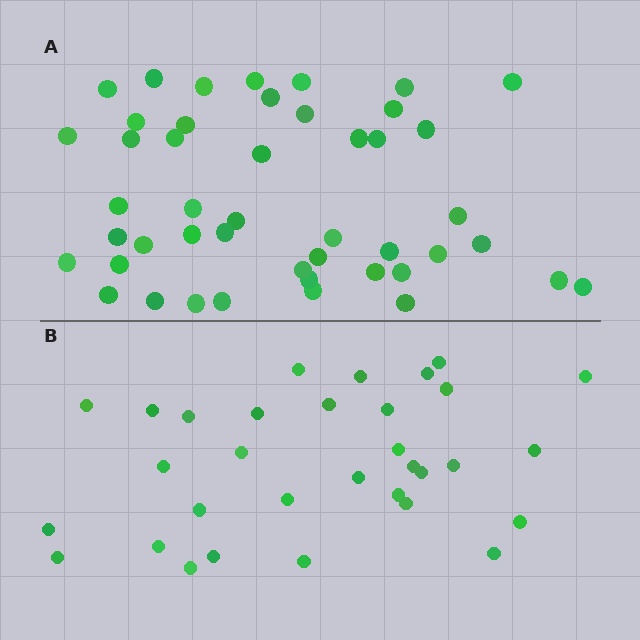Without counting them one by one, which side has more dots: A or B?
Region A (the top region) has more dots.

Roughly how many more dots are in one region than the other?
Region A has approximately 15 more dots than region B.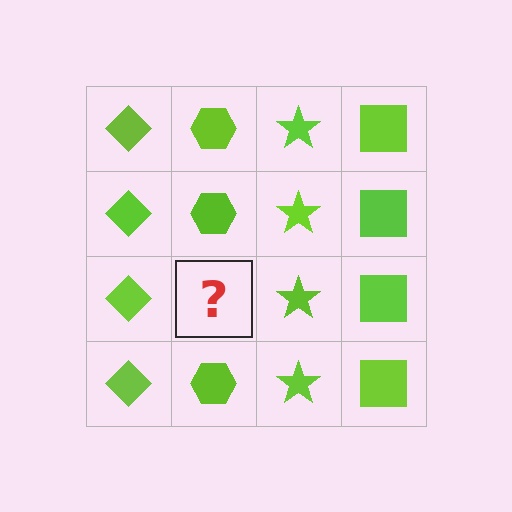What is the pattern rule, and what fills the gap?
The rule is that each column has a consistent shape. The gap should be filled with a lime hexagon.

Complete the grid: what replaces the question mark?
The question mark should be replaced with a lime hexagon.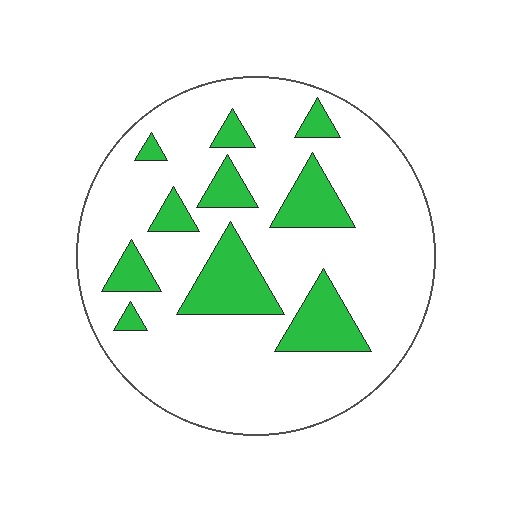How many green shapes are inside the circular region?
10.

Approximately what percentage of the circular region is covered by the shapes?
Approximately 20%.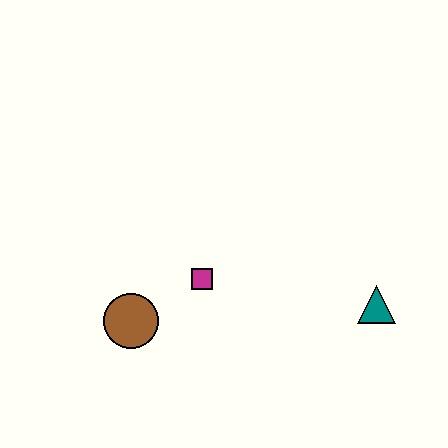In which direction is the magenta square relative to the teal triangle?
The magenta square is to the left of the teal triangle.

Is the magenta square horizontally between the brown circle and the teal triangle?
Yes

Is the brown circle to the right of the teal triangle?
No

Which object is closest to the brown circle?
The magenta square is closest to the brown circle.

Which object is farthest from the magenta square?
The teal triangle is farthest from the magenta square.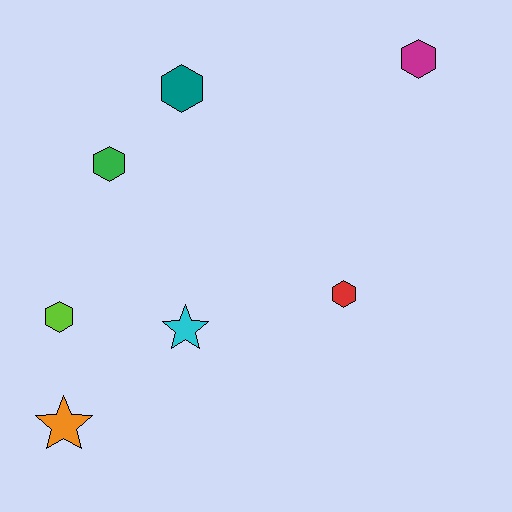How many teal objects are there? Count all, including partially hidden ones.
There is 1 teal object.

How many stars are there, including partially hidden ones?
There are 2 stars.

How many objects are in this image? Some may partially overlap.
There are 7 objects.